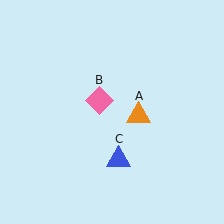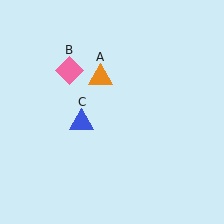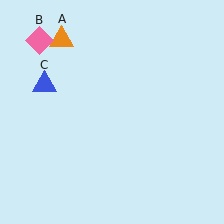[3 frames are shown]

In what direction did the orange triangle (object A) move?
The orange triangle (object A) moved up and to the left.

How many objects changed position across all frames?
3 objects changed position: orange triangle (object A), pink diamond (object B), blue triangle (object C).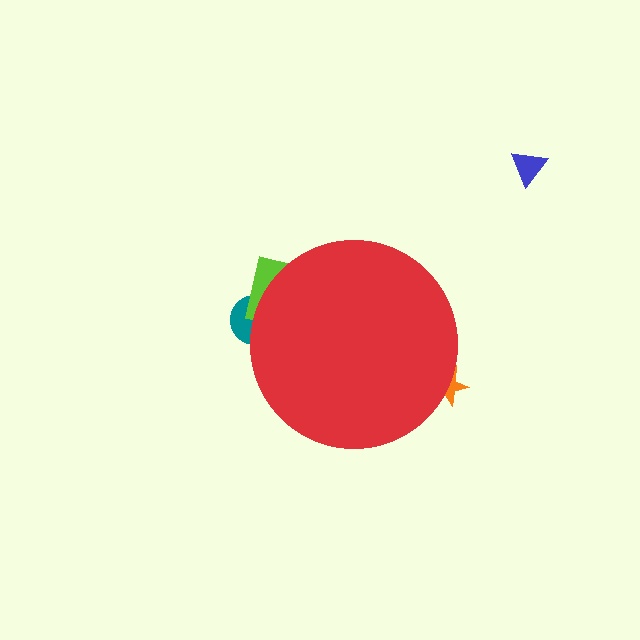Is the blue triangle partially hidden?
No, the blue triangle is fully visible.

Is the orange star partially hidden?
Yes, the orange star is partially hidden behind the red circle.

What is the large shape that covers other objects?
A red circle.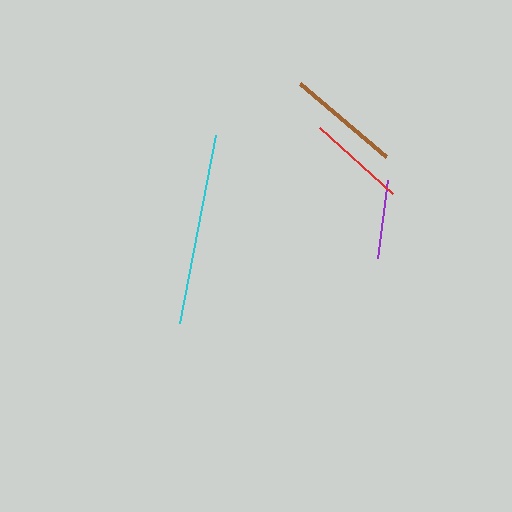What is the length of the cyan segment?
The cyan segment is approximately 192 pixels long.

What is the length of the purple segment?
The purple segment is approximately 79 pixels long.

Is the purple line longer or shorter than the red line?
The red line is longer than the purple line.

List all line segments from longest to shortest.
From longest to shortest: cyan, brown, red, purple.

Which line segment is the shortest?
The purple line is the shortest at approximately 79 pixels.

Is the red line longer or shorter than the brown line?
The brown line is longer than the red line.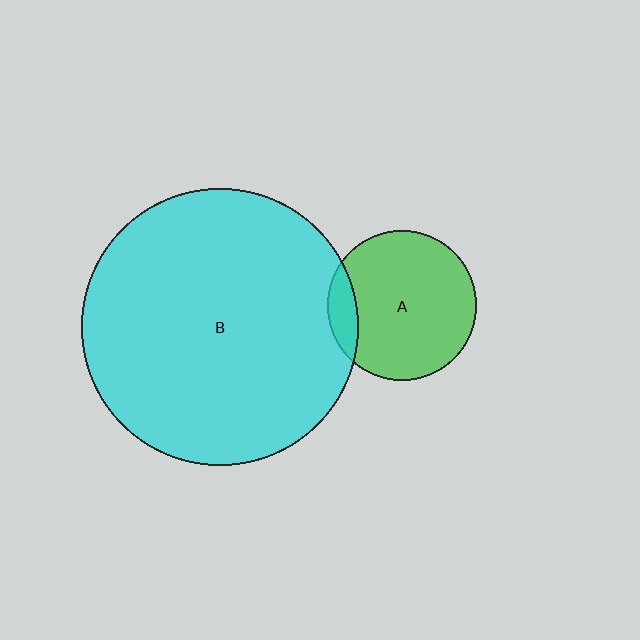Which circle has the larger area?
Circle B (cyan).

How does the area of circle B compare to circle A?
Approximately 3.4 times.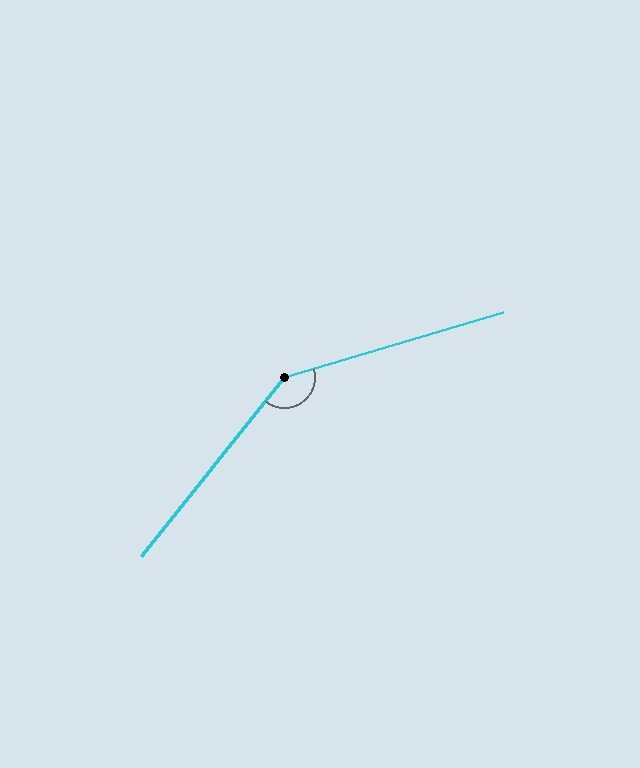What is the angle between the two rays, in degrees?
Approximately 145 degrees.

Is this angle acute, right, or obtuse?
It is obtuse.